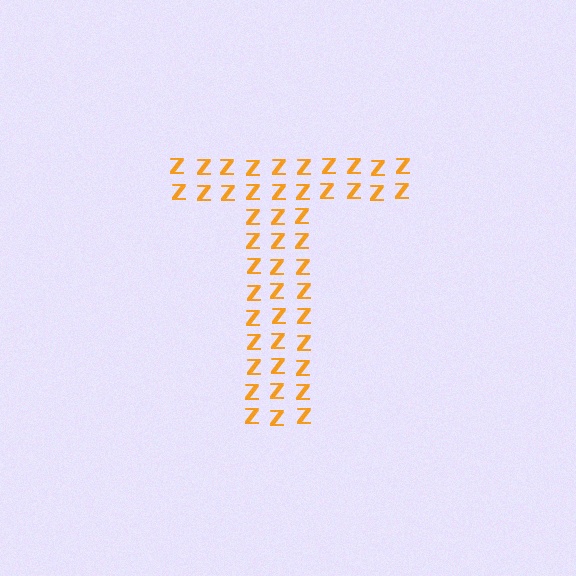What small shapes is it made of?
It is made of small letter Z's.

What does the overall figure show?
The overall figure shows the letter T.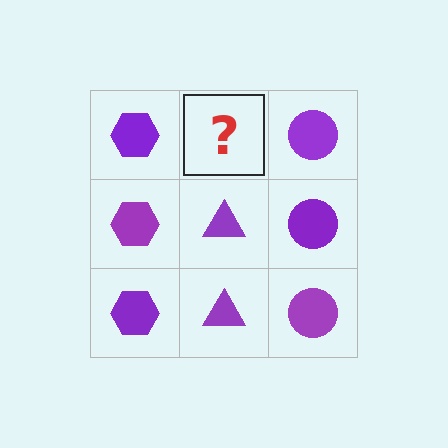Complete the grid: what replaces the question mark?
The question mark should be replaced with a purple triangle.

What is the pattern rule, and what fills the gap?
The rule is that each column has a consistent shape. The gap should be filled with a purple triangle.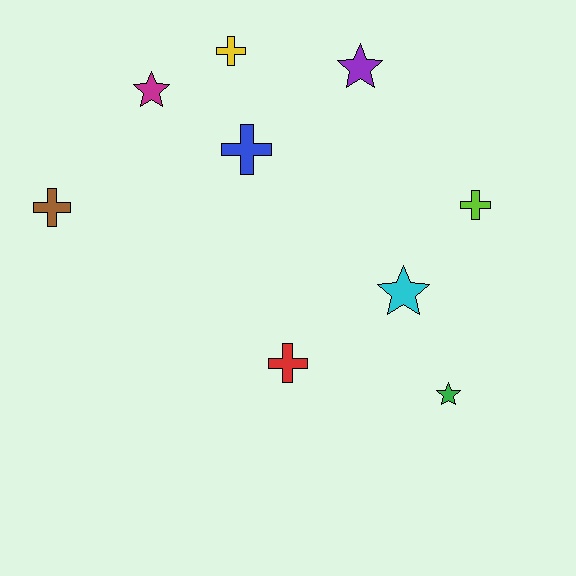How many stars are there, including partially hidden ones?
There are 4 stars.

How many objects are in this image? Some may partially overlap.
There are 9 objects.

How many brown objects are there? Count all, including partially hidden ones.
There is 1 brown object.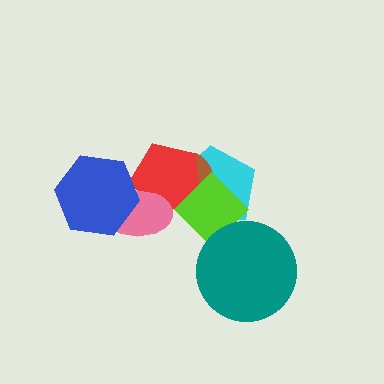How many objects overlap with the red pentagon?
5 objects overlap with the red pentagon.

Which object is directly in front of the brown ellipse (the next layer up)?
The red pentagon is directly in front of the brown ellipse.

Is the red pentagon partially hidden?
Yes, it is partially covered by another shape.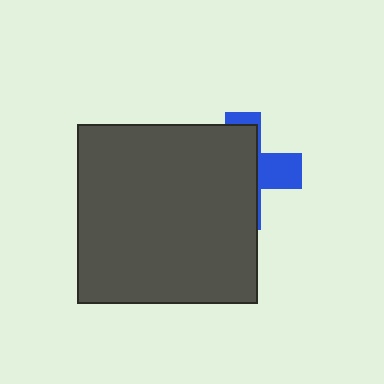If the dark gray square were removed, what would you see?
You would see the complete blue cross.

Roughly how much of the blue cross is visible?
A small part of it is visible (roughly 32%).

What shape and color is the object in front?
The object in front is a dark gray square.